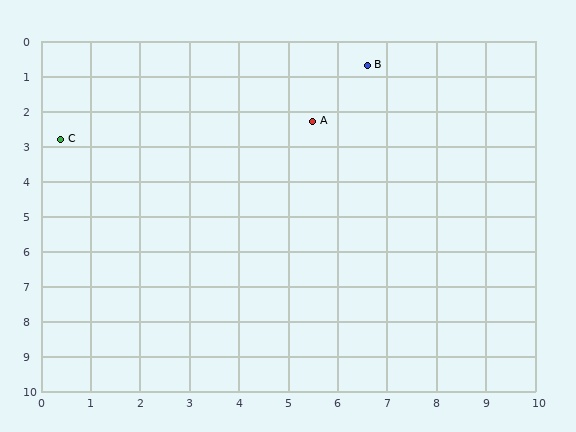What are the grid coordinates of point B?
Point B is at approximately (6.6, 0.7).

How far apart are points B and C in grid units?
Points B and C are about 6.5 grid units apart.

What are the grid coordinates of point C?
Point C is at approximately (0.4, 2.8).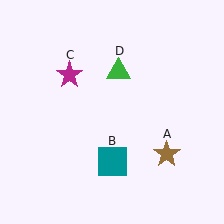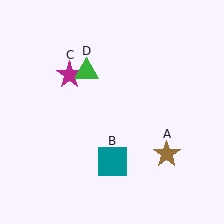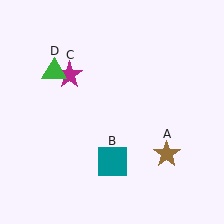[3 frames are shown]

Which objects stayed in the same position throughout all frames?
Brown star (object A) and teal square (object B) and magenta star (object C) remained stationary.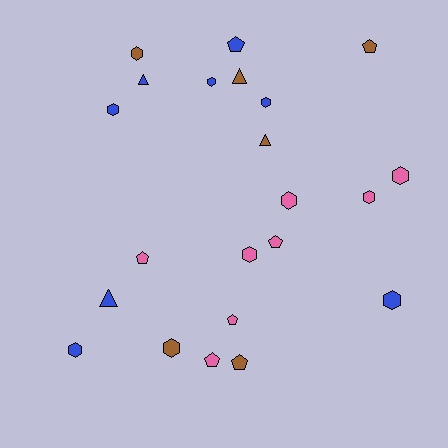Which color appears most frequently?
Blue, with 8 objects.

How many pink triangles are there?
There are no pink triangles.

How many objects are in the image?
There are 22 objects.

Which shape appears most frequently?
Hexagon, with 11 objects.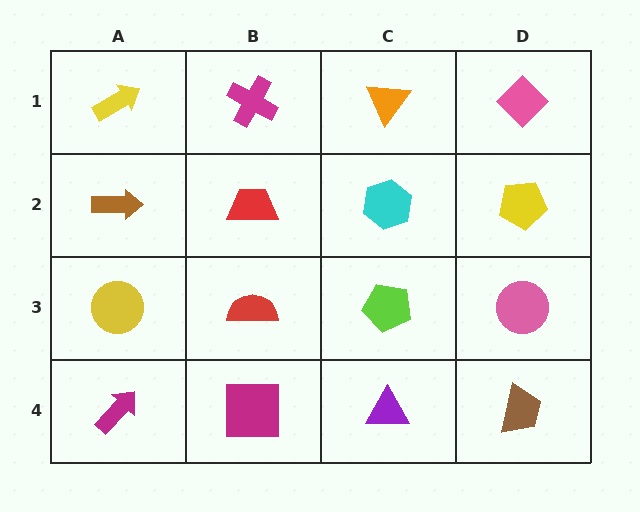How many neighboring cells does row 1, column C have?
3.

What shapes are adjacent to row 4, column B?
A red semicircle (row 3, column B), a magenta arrow (row 4, column A), a purple triangle (row 4, column C).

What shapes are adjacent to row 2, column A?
A yellow arrow (row 1, column A), a yellow circle (row 3, column A), a red trapezoid (row 2, column B).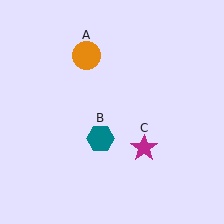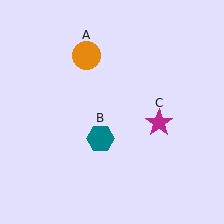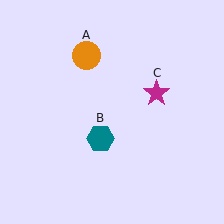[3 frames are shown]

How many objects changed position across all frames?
1 object changed position: magenta star (object C).